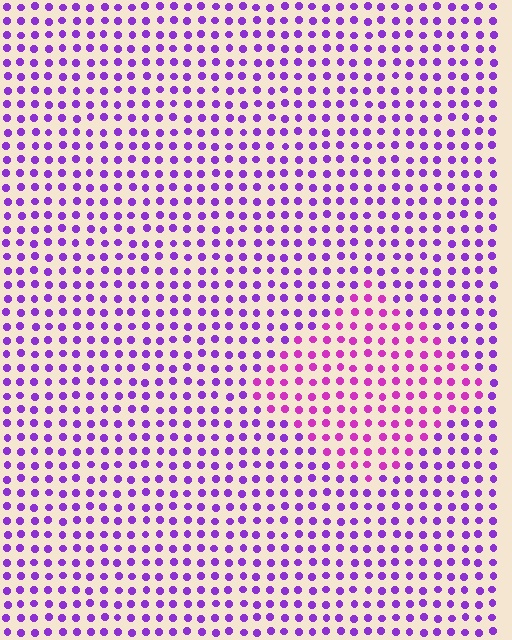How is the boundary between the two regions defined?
The boundary is defined purely by a slight shift in hue (about 32 degrees). Spacing, size, and orientation are identical on both sides.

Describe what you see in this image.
The image is filled with small purple elements in a uniform arrangement. A diamond-shaped region is visible where the elements are tinted to a slightly different hue, forming a subtle color boundary.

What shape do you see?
I see a diamond.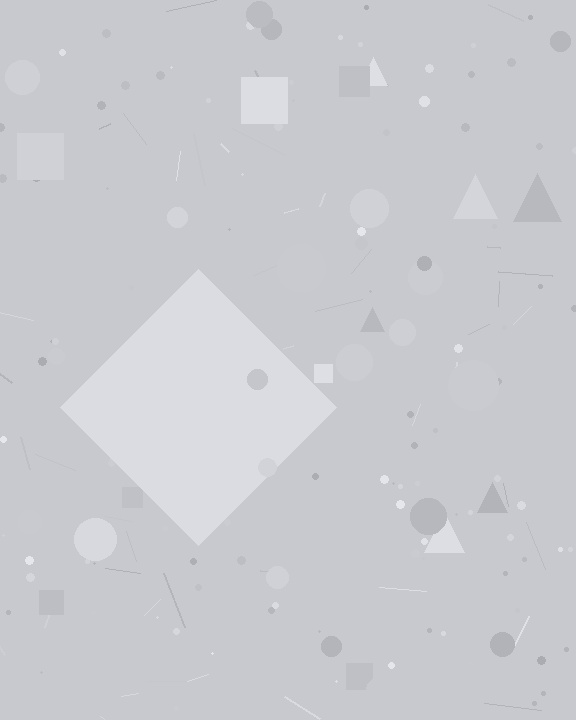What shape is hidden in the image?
A diamond is hidden in the image.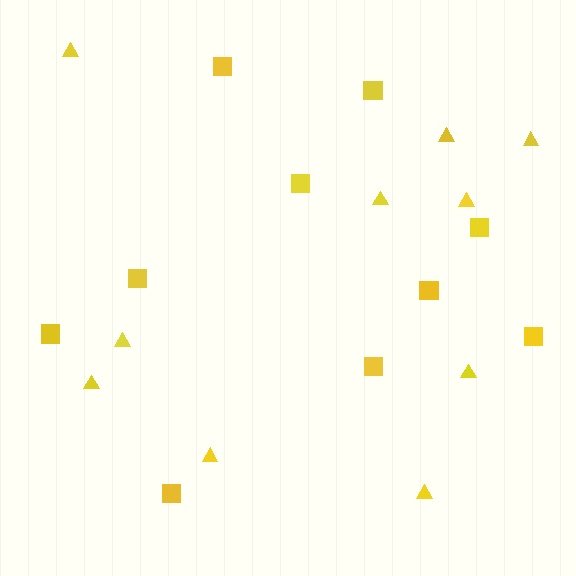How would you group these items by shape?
There are 2 groups: one group of squares (10) and one group of triangles (10).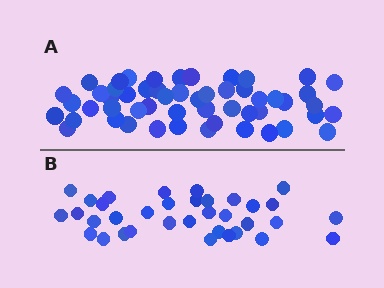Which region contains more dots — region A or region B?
Region A (the top region) has more dots.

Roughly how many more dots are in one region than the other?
Region A has approximately 20 more dots than region B.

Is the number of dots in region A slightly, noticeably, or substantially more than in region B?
Region A has substantially more. The ratio is roughly 1.5 to 1.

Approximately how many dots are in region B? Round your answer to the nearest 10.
About 40 dots. (The exact count is 35, which rounds to 40.)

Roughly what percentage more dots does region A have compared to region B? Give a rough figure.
About 50% more.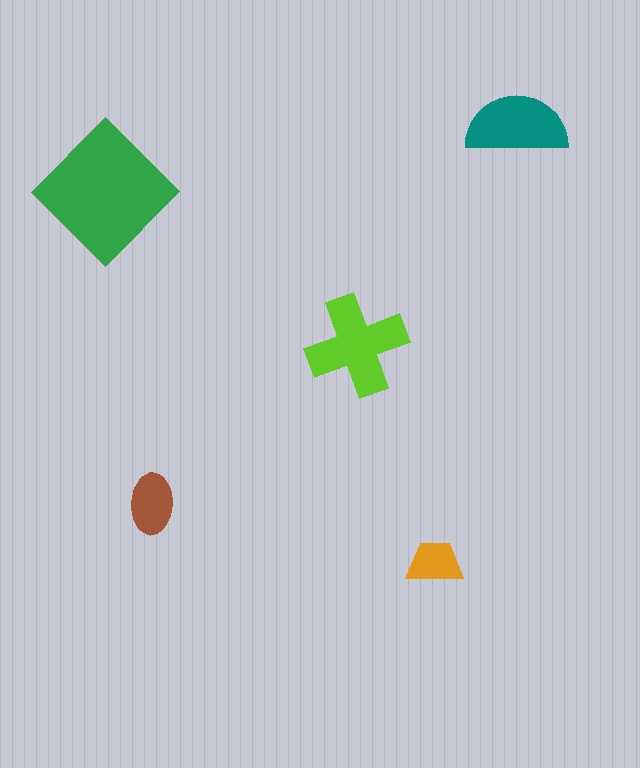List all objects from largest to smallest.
The green diamond, the lime cross, the teal semicircle, the brown ellipse, the orange trapezoid.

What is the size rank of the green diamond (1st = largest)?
1st.